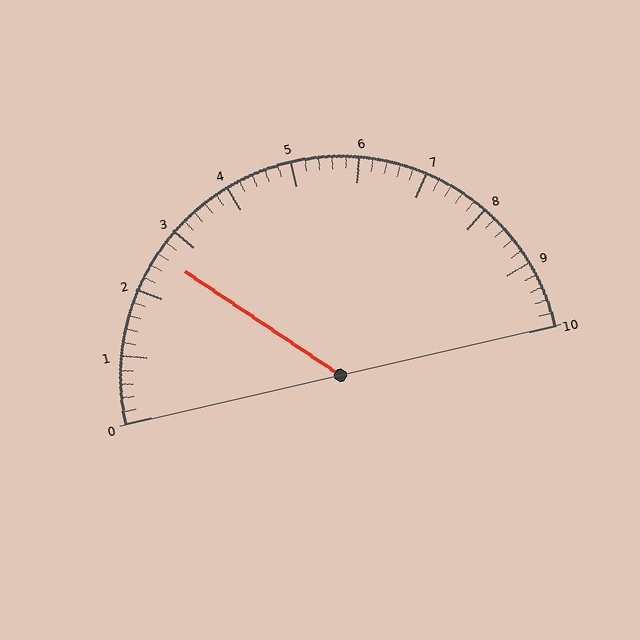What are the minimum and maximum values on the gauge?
The gauge ranges from 0 to 10.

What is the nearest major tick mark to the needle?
The nearest major tick mark is 3.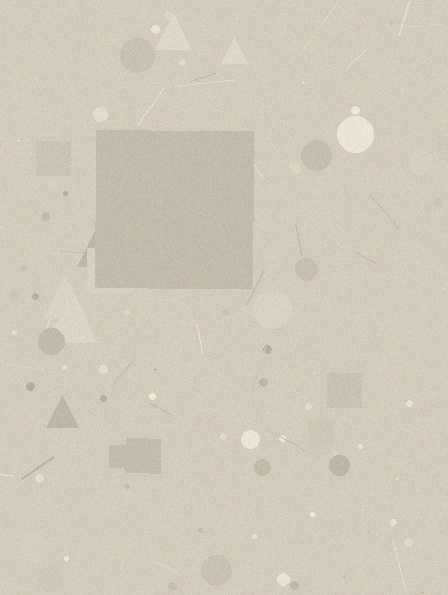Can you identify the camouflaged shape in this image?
The camouflaged shape is a square.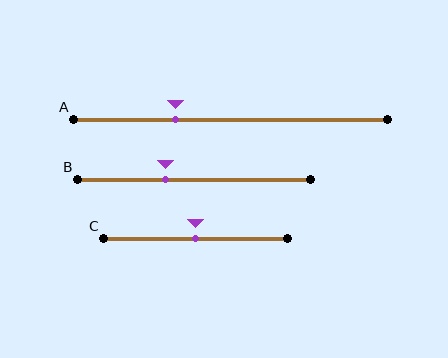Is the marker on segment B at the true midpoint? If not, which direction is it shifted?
No, the marker on segment B is shifted to the left by about 12% of the segment length.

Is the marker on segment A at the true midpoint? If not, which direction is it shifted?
No, the marker on segment A is shifted to the left by about 17% of the segment length.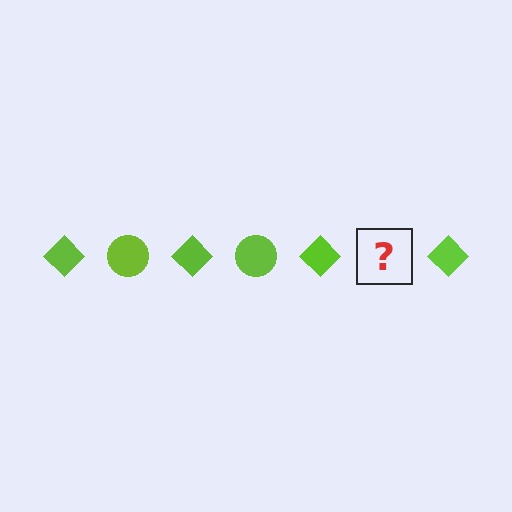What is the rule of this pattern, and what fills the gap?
The rule is that the pattern cycles through diamond, circle shapes in lime. The gap should be filled with a lime circle.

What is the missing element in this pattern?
The missing element is a lime circle.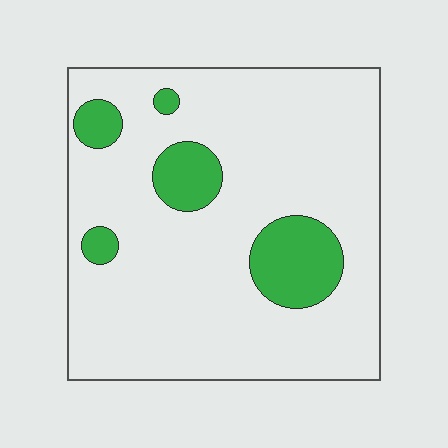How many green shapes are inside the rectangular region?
5.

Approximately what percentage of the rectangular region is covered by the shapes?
Approximately 15%.